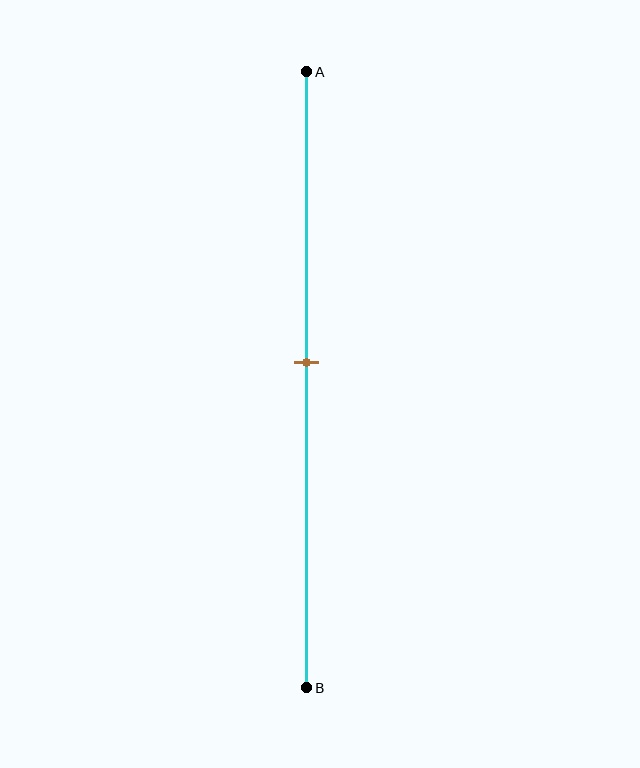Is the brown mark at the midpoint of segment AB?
Yes, the mark is approximately at the midpoint.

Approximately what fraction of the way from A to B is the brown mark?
The brown mark is approximately 45% of the way from A to B.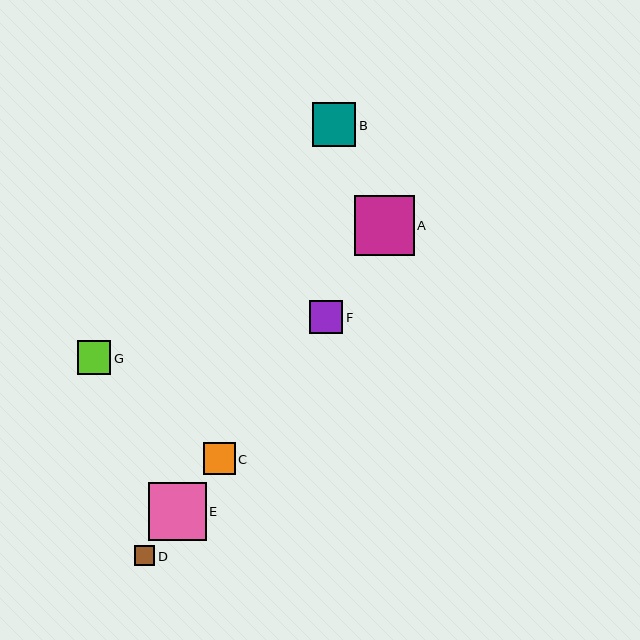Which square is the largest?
Square A is the largest with a size of approximately 59 pixels.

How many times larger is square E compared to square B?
Square E is approximately 1.3 times the size of square B.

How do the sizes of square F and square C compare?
Square F and square C are approximately the same size.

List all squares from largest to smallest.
From largest to smallest: A, E, B, G, F, C, D.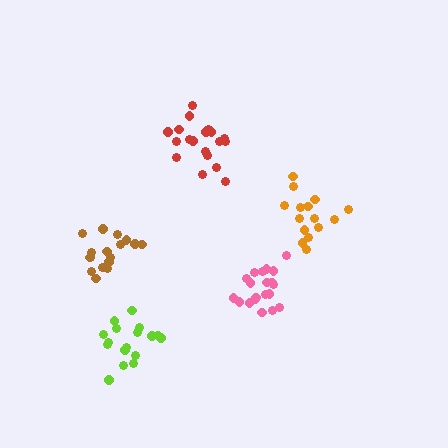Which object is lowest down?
The lime cluster is bottommost.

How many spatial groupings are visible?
There are 5 spatial groupings.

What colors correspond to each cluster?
The clusters are colored: orange, brown, pink, red, lime.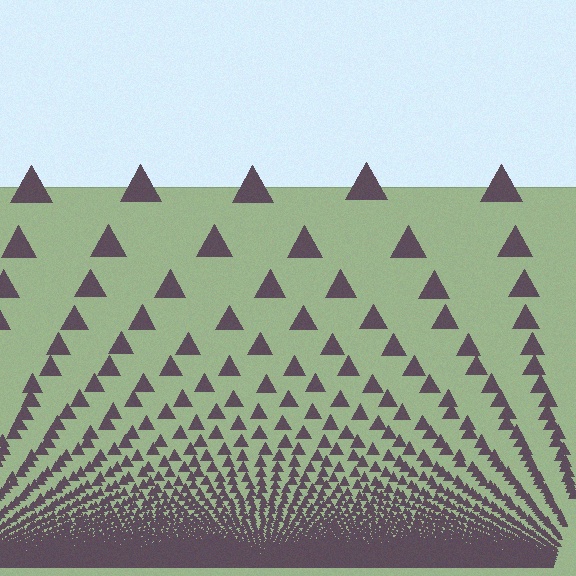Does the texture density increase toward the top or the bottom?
Density increases toward the bottom.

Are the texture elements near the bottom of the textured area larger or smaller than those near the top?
Smaller. The gradient is inverted — elements near the bottom are smaller and denser.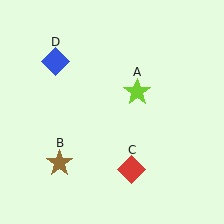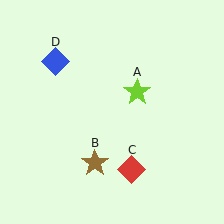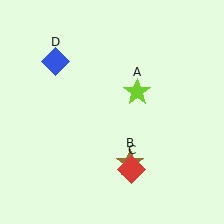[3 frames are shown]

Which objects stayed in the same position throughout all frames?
Lime star (object A) and red diamond (object C) and blue diamond (object D) remained stationary.